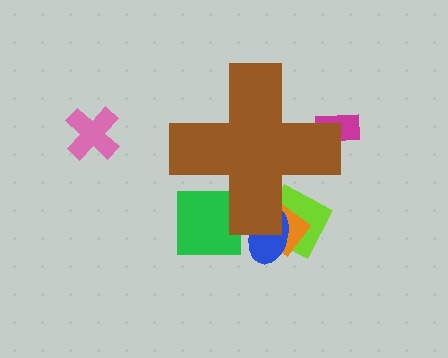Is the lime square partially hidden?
Yes, the lime square is partially hidden behind the brown cross.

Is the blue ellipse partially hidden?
Yes, the blue ellipse is partially hidden behind the brown cross.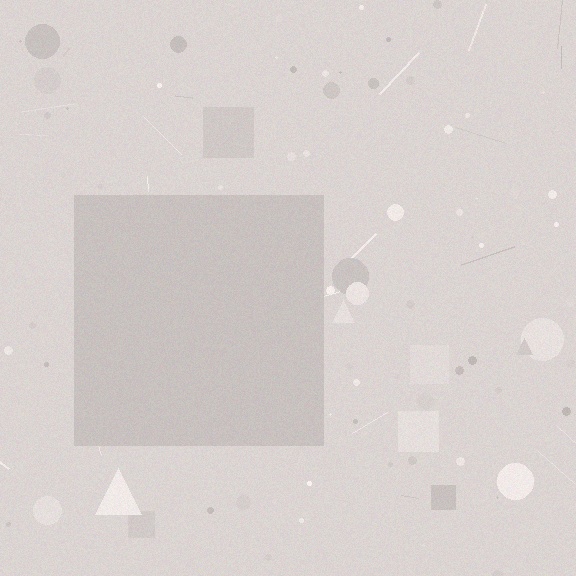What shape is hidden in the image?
A square is hidden in the image.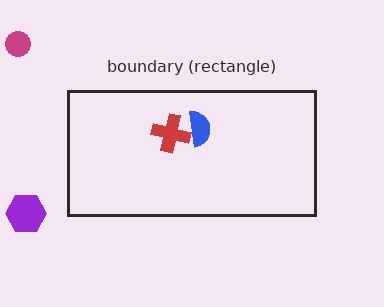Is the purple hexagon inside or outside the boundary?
Outside.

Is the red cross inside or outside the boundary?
Inside.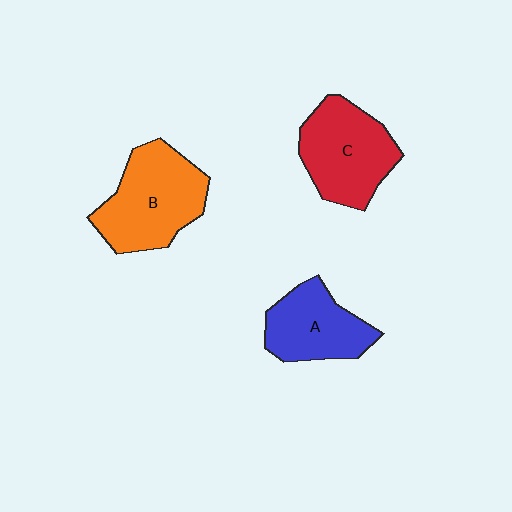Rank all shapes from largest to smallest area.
From largest to smallest: B (orange), C (red), A (blue).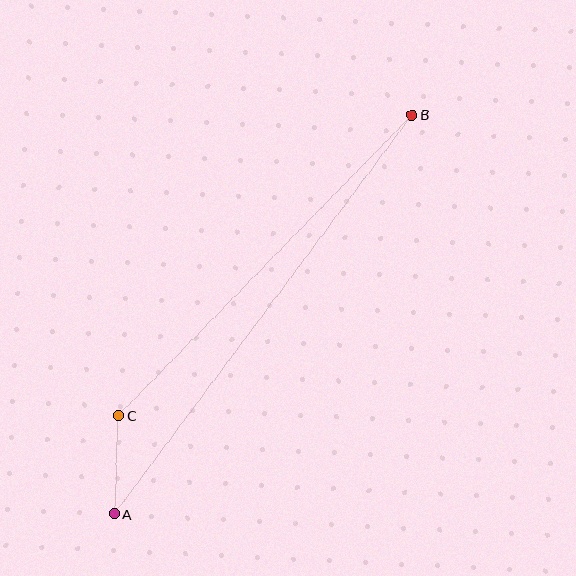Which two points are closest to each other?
Points A and C are closest to each other.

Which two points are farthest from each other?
Points A and B are farthest from each other.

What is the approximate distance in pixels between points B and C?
The distance between B and C is approximately 420 pixels.